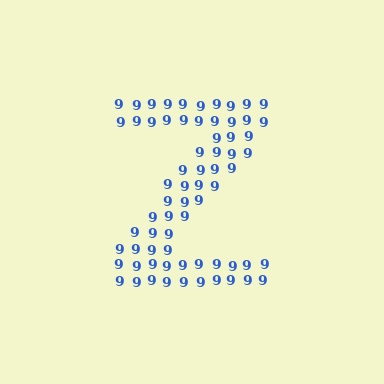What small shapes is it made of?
It is made of small digit 9's.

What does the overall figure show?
The overall figure shows the letter Z.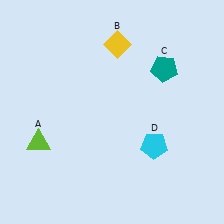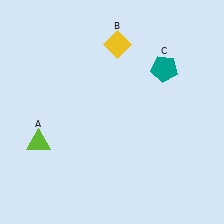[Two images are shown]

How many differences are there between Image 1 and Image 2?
There is 1 difference between the two images.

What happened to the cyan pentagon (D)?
The cyan pentagon (D) was removed in Image 2. It was in the bottom-right area of Image 1.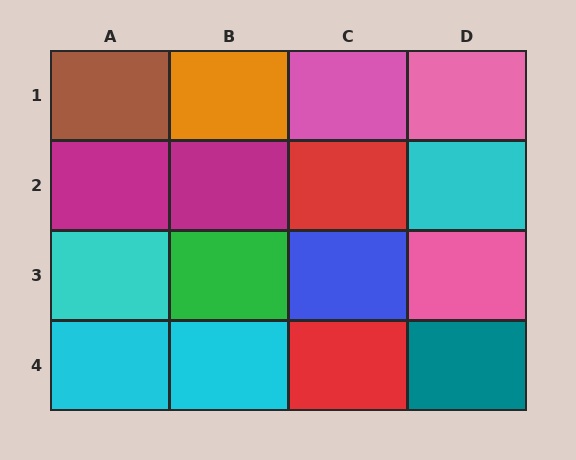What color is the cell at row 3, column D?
Pink.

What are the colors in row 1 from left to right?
Brown, orange, pink, pink.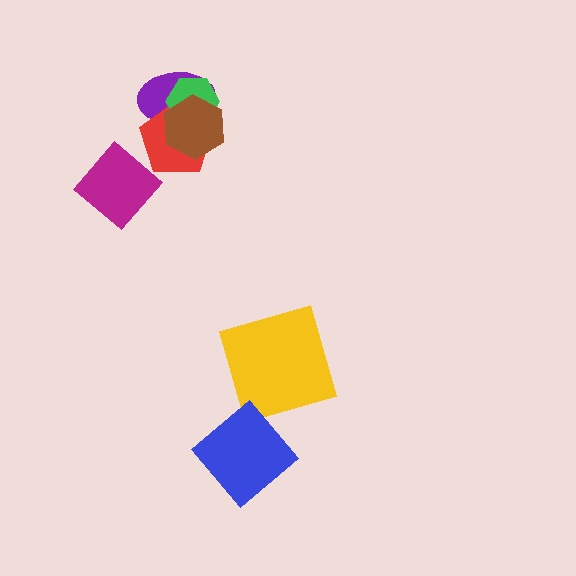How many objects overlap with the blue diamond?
0 objects overlap with the blue diamond.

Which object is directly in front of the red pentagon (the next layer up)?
The green hexagon is directly in front of the red pentagon.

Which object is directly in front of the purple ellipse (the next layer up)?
The red pentagon is directly in front of the purple ellipse.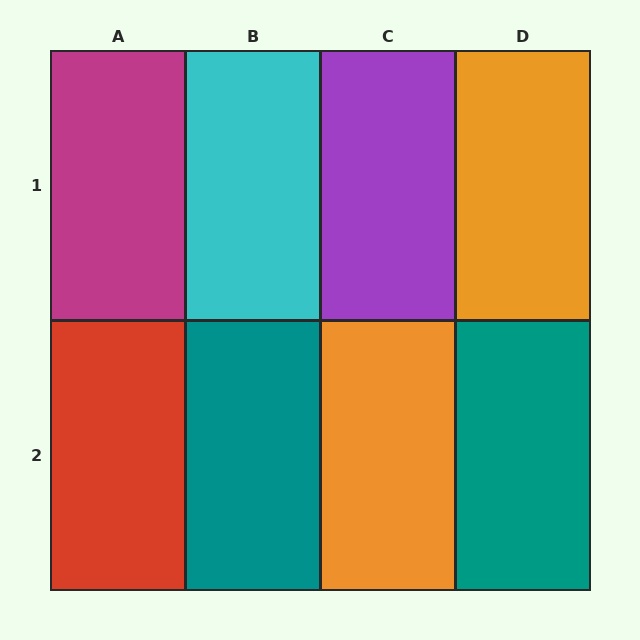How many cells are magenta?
1 cell is magenta.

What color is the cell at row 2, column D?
Teal.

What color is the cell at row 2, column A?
Red.